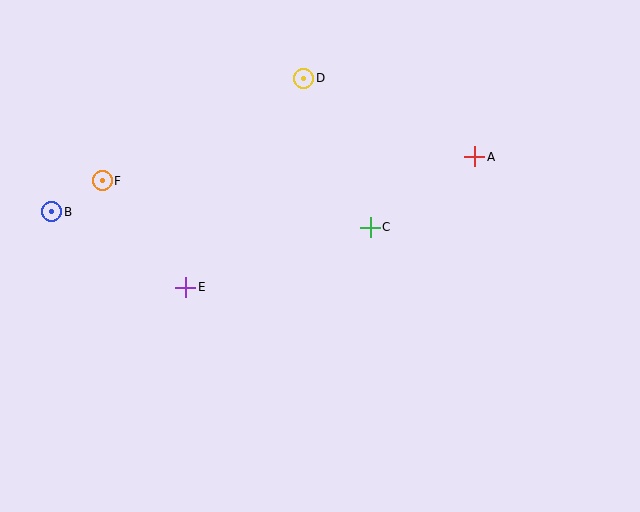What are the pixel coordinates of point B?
Point B is at (52, 212).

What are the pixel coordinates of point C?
Point C is at (370, 227).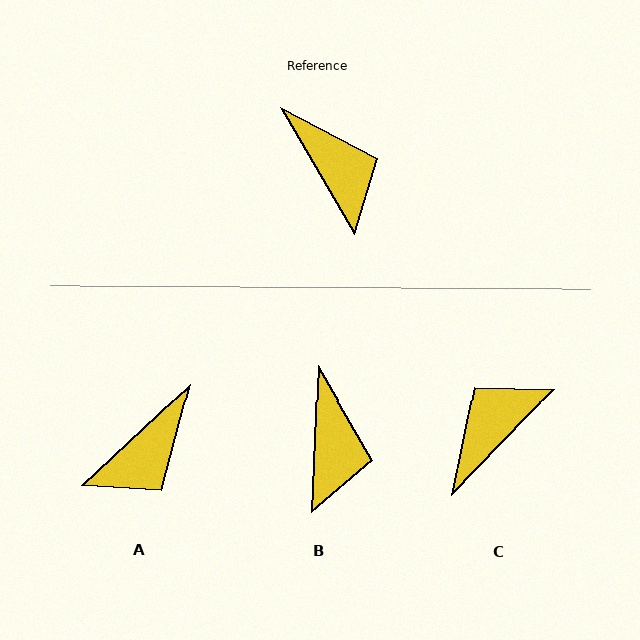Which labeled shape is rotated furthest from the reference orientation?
C, about 106 degrees away.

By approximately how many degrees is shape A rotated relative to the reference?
Approximately 77 degrees clockwise.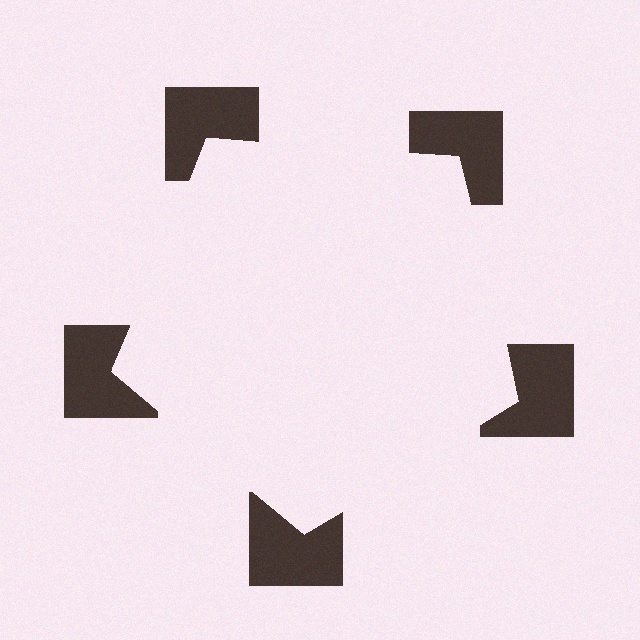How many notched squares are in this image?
There are 5 — one at each vertex of the illusory pentagon.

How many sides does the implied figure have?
5 sides.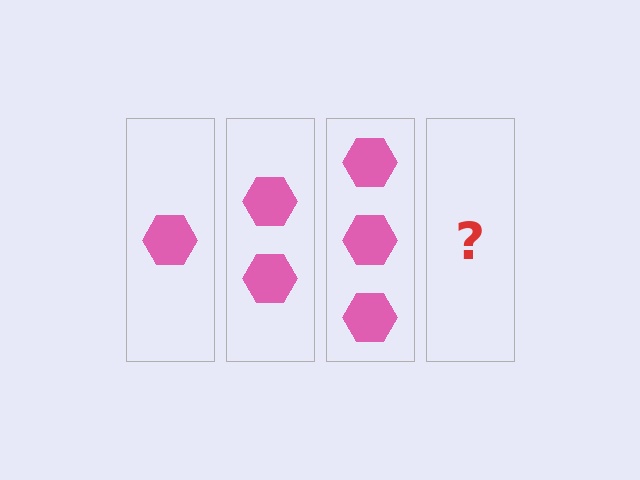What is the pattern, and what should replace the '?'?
The pattern is that each step adds one more hexagon. The '?' should be 4 hexagons.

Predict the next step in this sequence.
The next step is 4 hexagons.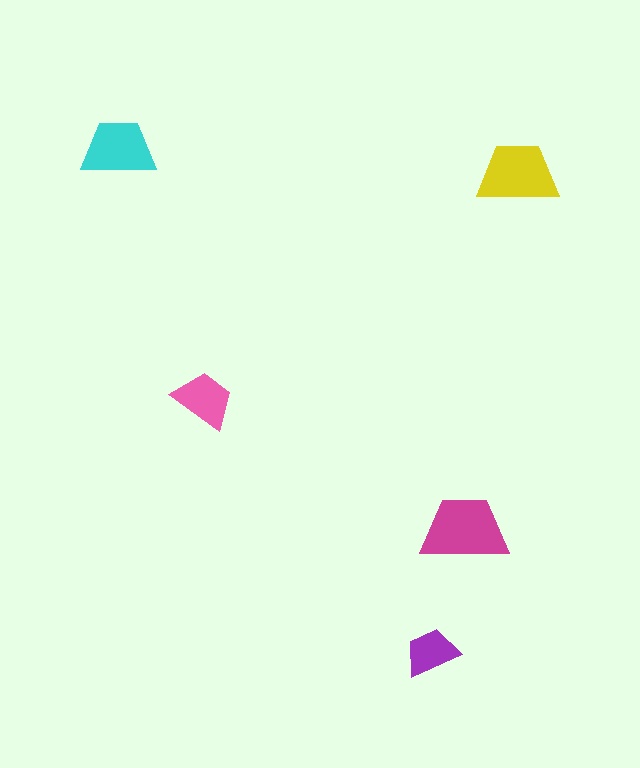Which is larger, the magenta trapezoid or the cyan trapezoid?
The magenta one.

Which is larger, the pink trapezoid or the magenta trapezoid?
The magenta one.